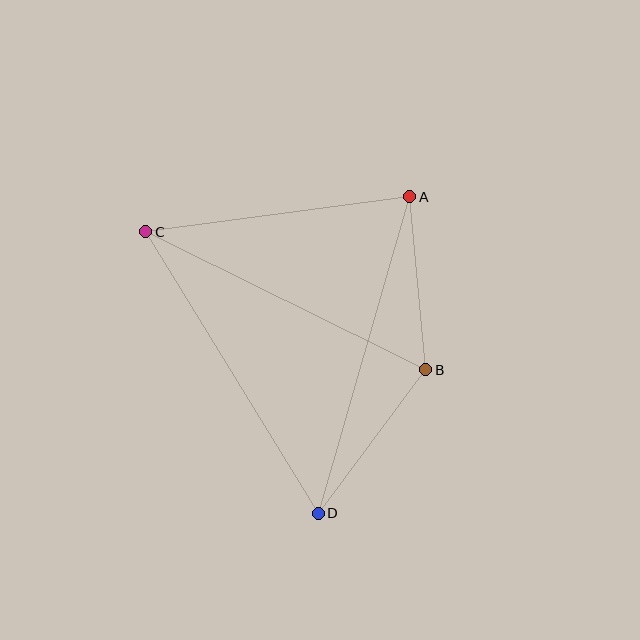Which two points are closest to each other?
Points A and B are closest to each other.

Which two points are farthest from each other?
Points C and D are farthest from each other.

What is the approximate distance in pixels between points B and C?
The distance between B and C is approximately 312 pixels.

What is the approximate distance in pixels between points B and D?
The distance between B and D is approximately 180 pixels.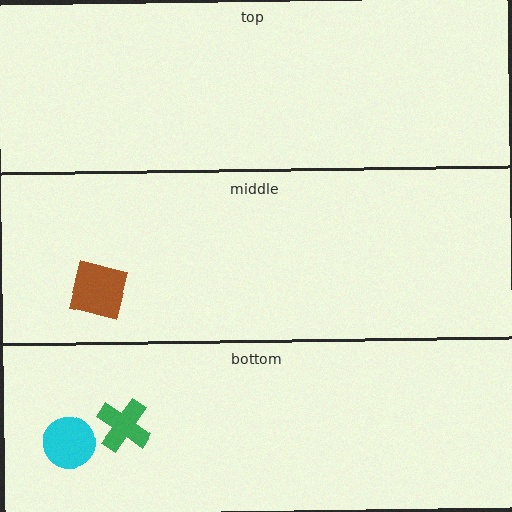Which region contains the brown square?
The middle region.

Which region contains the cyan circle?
The bottom region.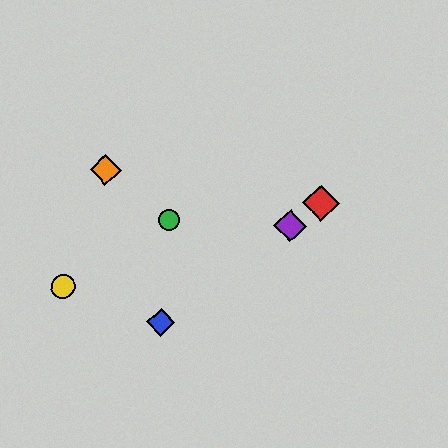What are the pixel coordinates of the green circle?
The green circle is at (169, 220).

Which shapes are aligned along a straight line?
The red diamond, the blue diamond, the purple diamond are aligned along a straight line.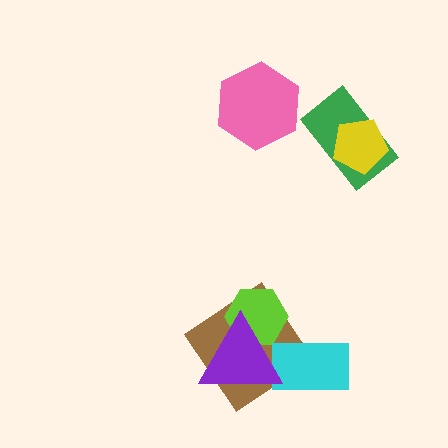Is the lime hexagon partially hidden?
Yes, it is partially covered by another shape.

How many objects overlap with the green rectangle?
1 object overlaps with the green rectangle.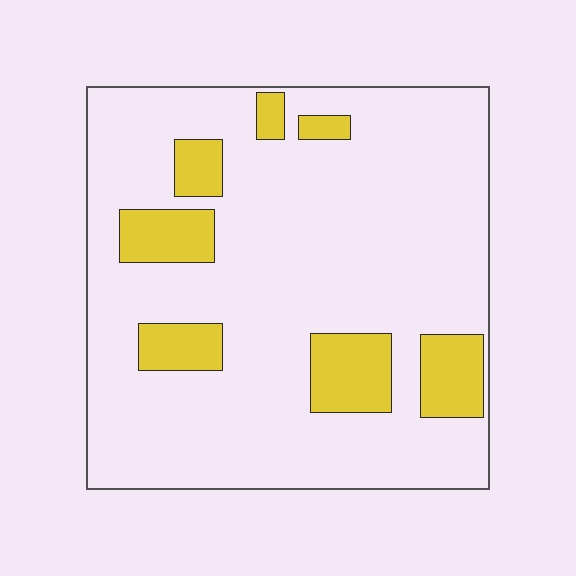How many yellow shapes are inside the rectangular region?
7.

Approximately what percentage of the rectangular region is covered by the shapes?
Approximately 15%.